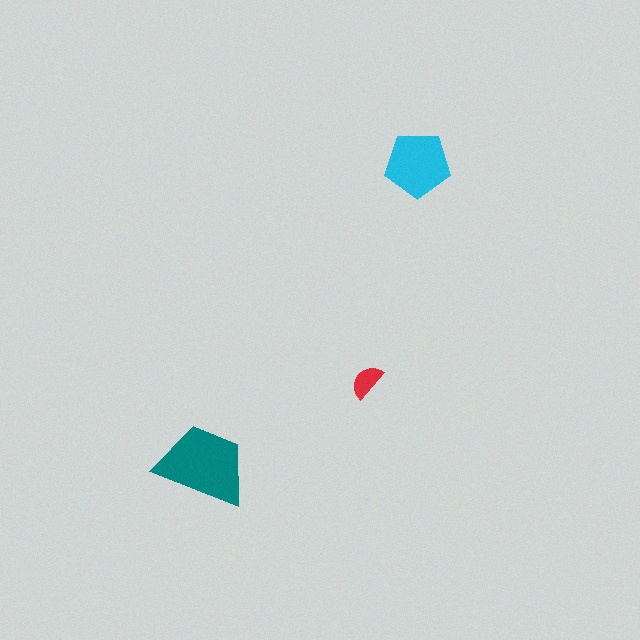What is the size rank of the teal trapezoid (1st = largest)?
1st.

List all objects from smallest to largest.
The red semicircle, the cyan pentagon, the teal trapezoid.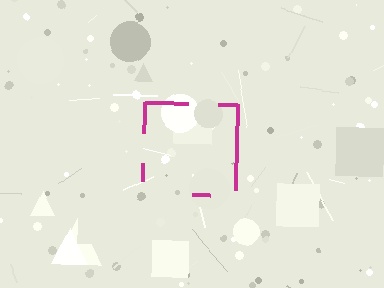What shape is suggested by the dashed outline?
The dashed outline suggests a square.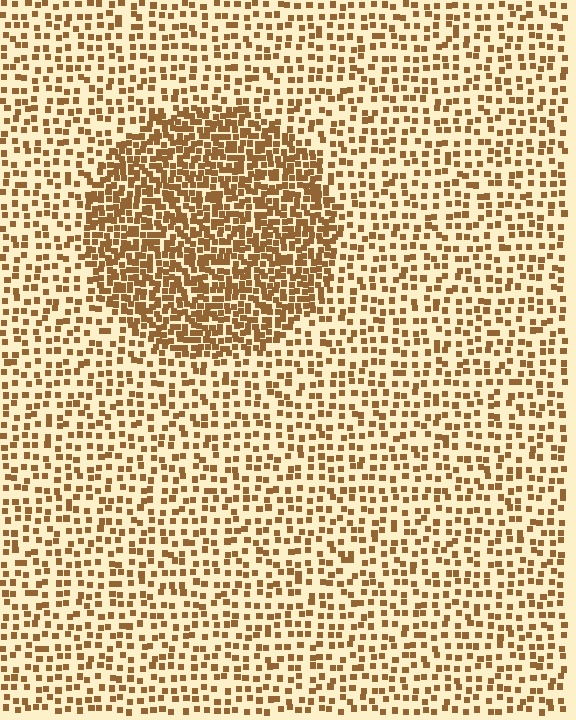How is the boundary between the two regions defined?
The boundary is defined by a change in element density (approximately 2.2x ratio). All elements are the same color, size, and shape.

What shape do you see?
I see a circle.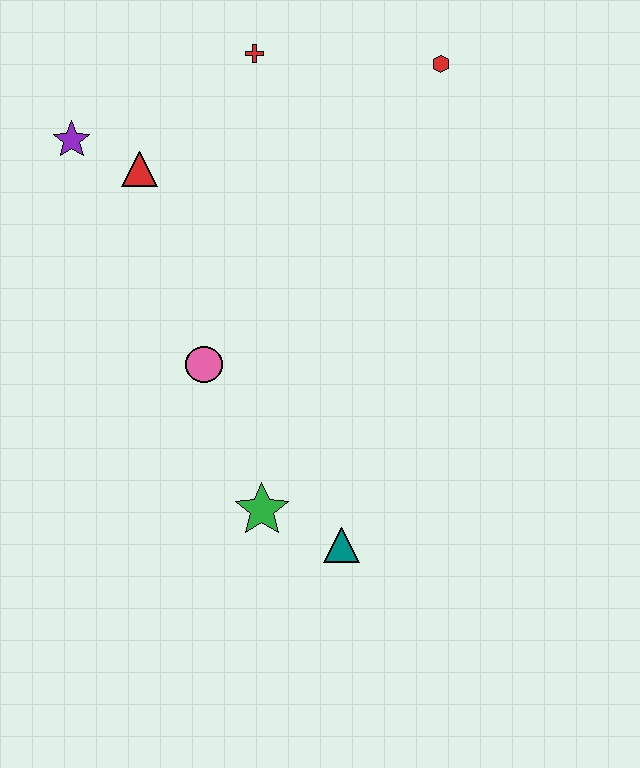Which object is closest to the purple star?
The red triangle is closest to the purple star.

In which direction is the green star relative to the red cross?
The green star is below the red cross.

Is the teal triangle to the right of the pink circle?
Yes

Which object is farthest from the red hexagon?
The teal triangle is farthest from the red hexagon.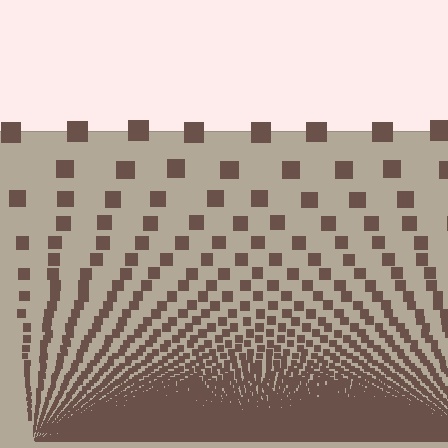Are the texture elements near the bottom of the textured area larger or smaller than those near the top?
Smaller. The gradient is inverted — elements near the bottom are smaller and denser.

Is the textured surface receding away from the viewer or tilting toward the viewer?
The surface appears to tilt toward the viewer. Texture elements get larger and sparser toward the top.